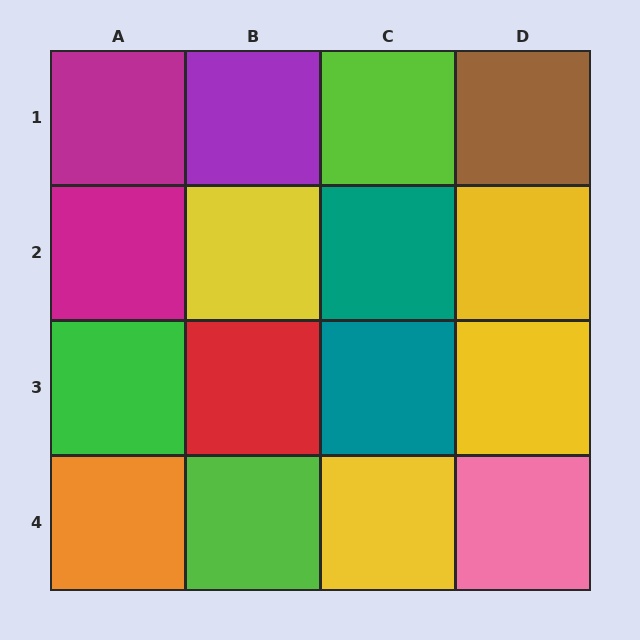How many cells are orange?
1 cell is orange.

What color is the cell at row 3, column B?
Red.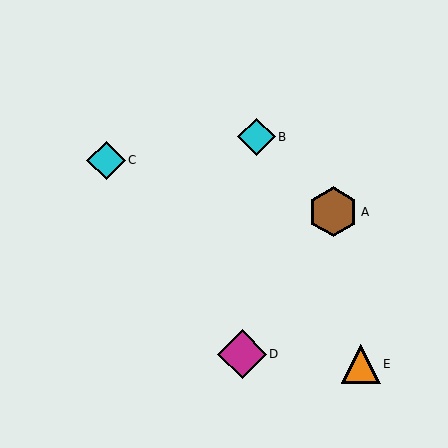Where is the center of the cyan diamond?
The center of the cyan diamond is at (106, 160).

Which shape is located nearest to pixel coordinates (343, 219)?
The brown hexagon (labeled A) at (333, 212) is nearest to that location.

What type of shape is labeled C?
Shape C is a cyan diamond.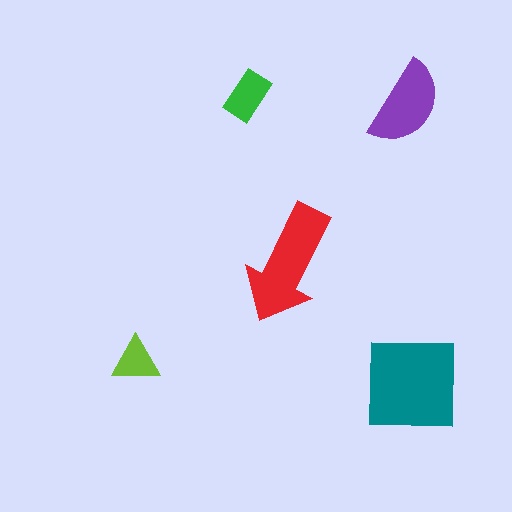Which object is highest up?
The green rectangle is topmost.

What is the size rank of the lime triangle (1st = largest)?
5th.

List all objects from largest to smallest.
The teal square, the red arrow, the purple semicircle, the green rectangle, the lime triangle.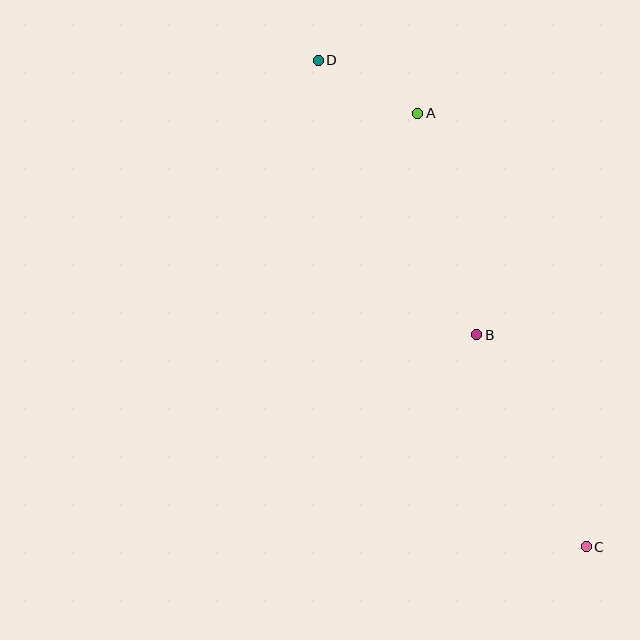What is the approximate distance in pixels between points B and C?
The distance between B and C is approximately 239 pixels.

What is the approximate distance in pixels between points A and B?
The distance between A and B is approximately 229 pixels.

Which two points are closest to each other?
Points A and D are closest to each other.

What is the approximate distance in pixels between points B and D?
The distance between B and D is approximately 317 pixels.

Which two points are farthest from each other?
Points C and D are farthest from each other.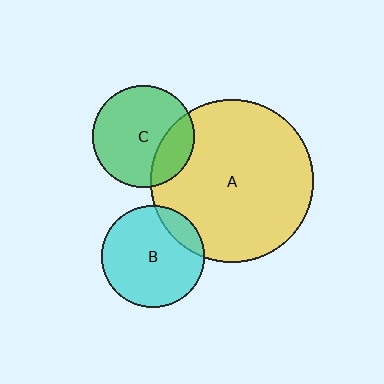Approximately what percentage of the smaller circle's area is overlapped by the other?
Approximately 25%.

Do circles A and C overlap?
Yes.